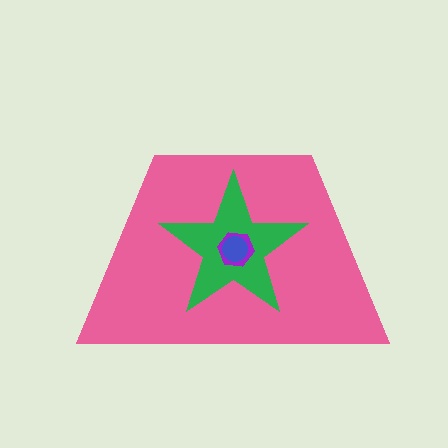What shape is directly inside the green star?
The purple hexagon.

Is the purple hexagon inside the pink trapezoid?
Yes.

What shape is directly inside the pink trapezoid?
The green star.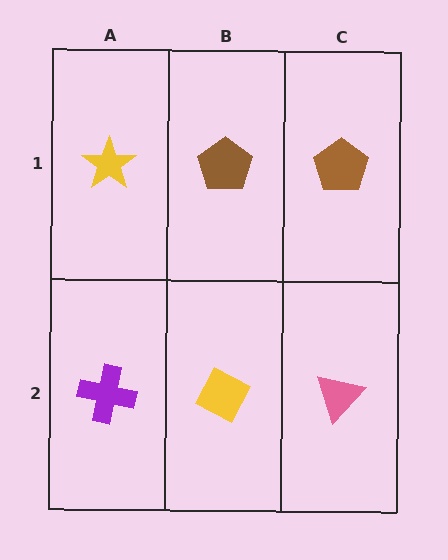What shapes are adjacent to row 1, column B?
A yellow diamond (row 2, column B), a yellow star (row 1, column A), a brown pentagon (row 1, column C).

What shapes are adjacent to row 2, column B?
A brown pentagon (row 1, column B), a purple cross (row 2, column A), a pink triangle (row 2, column C).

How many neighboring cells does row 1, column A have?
2.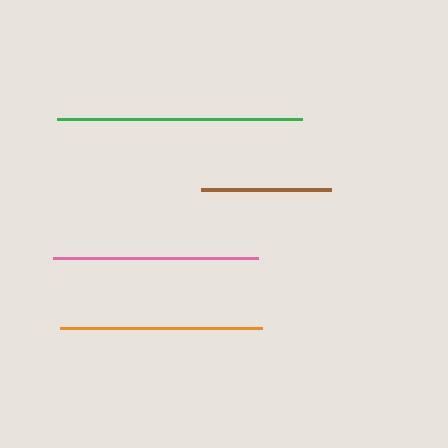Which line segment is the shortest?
The brown line is the shortest at approximately 130 pixels.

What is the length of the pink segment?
The pink segment is approximately 205 pixels long.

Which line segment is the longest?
The green line is the longest at approximately 245 pixels.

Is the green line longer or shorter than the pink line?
The green line is longer than the pink line.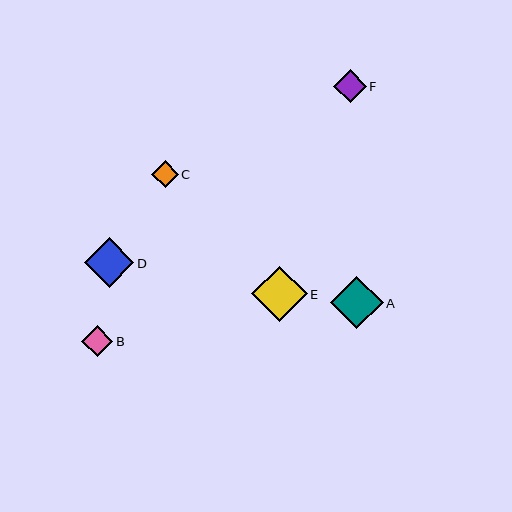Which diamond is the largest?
Diamond E is the largest with a size of approximately 56 pixels.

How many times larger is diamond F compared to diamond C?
Diamond F is approximately 1.2 times the size of diamond C.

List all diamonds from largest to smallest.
From largest to smallest: E, A, D, F, B, C.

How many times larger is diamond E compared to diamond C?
Diamond E is approximately 2.1 times the size of diamond C.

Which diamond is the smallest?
Diamond C is the smallest with a size of approximately 27 pixels.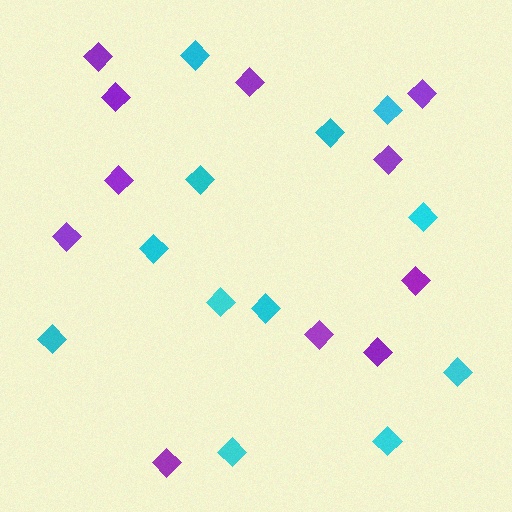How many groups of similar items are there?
There are 2 groups: one group of cyan diamonds (12) and one group of purple diamonds (11).